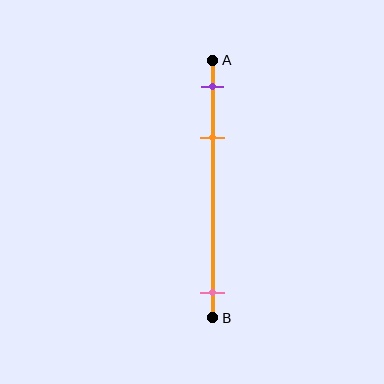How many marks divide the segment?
There are 3 marks dividing the segment.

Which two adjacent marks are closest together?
The purple and orange marks are the closest adjacent pair.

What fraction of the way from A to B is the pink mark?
The pink mark is approximately 90% (0.9) of the way from A to B.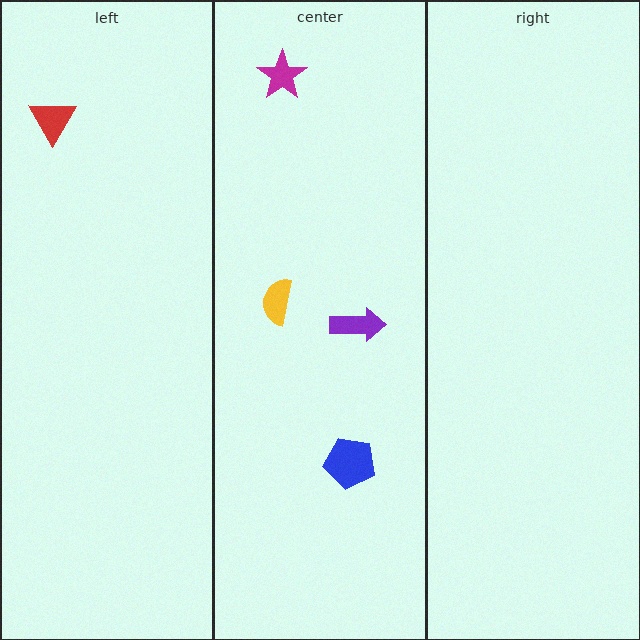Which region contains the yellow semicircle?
The center region.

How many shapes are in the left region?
1.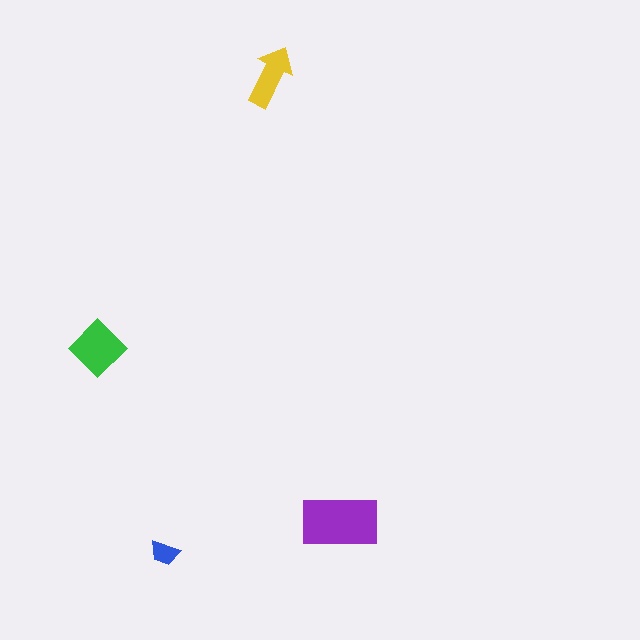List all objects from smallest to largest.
The blue trapezoid, the yellow arrow, the green diamond, the purple rectangle.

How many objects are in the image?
There are 4 objects in the image.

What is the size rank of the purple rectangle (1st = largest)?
1st.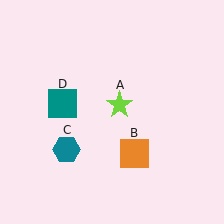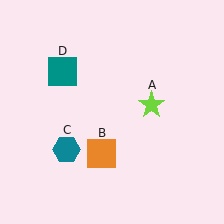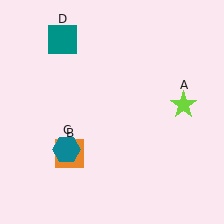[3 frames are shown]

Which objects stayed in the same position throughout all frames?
Teal hexagon (object C) remained stationary.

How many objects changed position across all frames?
3 objects changed position: lime star (object A), orange square (object B), teal square (object D).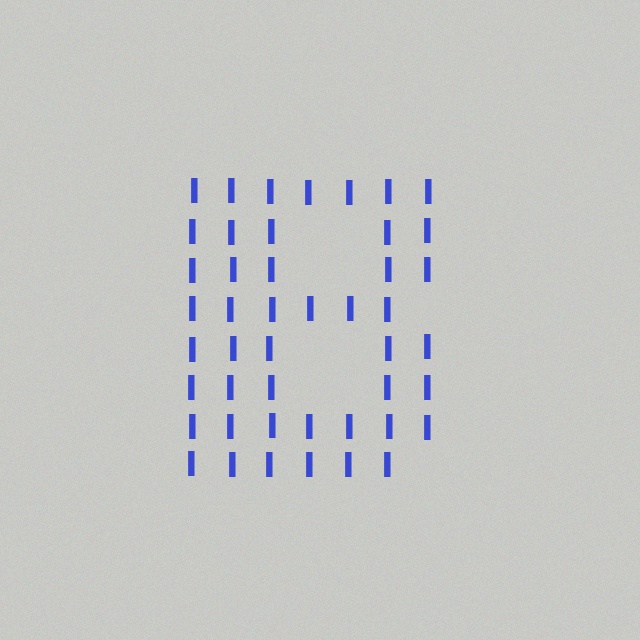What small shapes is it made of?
It is made of small letter I's.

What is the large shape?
The large shape is the letter B.